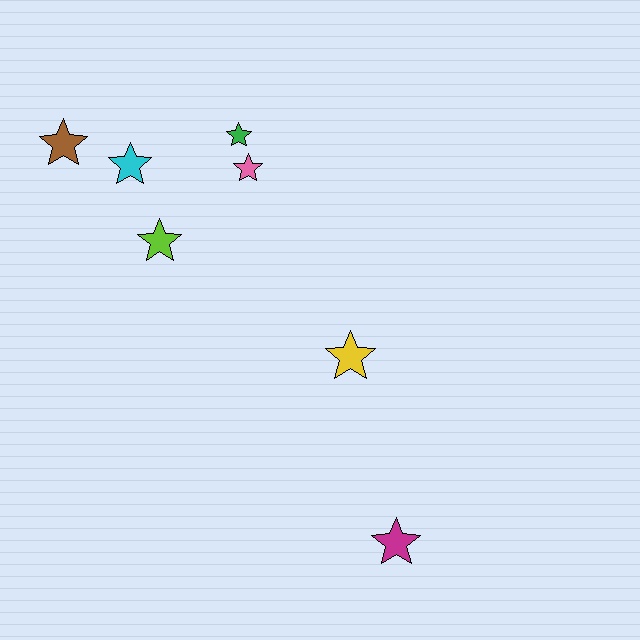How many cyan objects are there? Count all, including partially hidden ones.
There is 1 cyan object.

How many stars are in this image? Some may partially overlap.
There are 7 stars.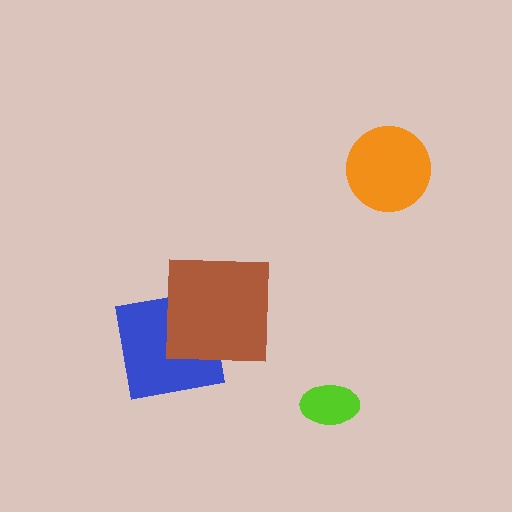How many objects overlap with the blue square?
1 object overlaps with the blue square.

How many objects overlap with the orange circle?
0 objects overlap with the orange circle.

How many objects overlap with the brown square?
1 object overlaps with the brown square.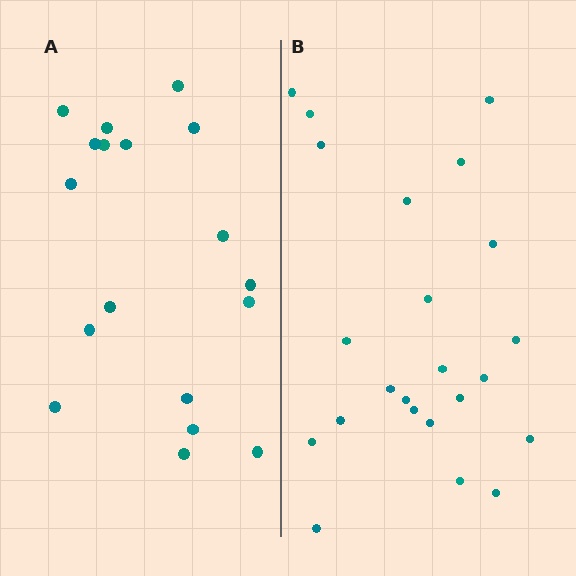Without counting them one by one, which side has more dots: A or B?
Region B (the right region) has more dots.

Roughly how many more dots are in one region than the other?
Region B has about 5 more dots than region A.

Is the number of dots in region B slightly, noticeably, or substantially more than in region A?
Region B has noticeably more, but not dramatically so. The ratio is roughly 1.3 to 1.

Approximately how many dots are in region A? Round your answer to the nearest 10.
About 20 dots. (The exact count is 18, which rounds to 20.)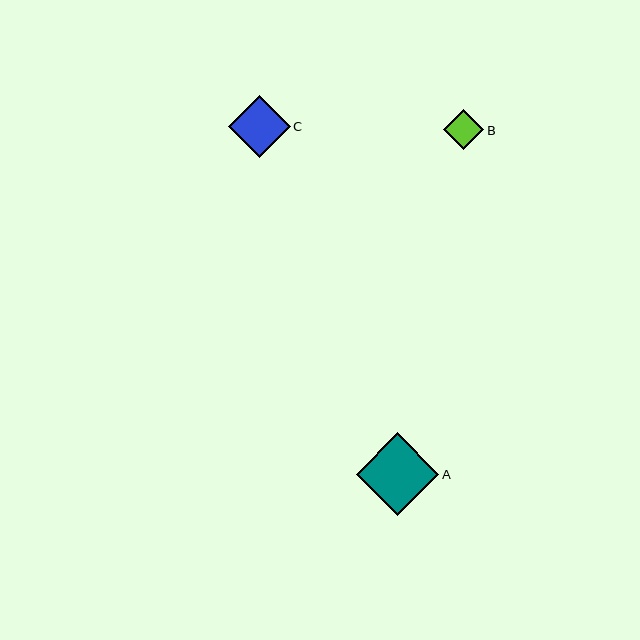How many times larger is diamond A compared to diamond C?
Diamond A is approximately 1.3 times the size of diamond C.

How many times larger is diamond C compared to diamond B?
Diamond C is approximately 1.6 times the size of diamond B.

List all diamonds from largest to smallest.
From largest to smallest: A, C, B.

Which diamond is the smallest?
Diamond B is the smallest with a size of approximately 40 pixels.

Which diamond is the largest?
Diamond A is the largest with a size of approximately 83 pixels.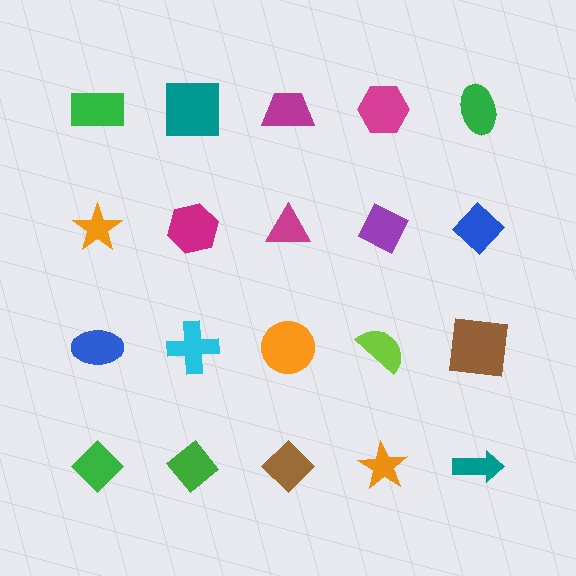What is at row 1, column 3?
A magenta trapezoid.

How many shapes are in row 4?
5 shapes.